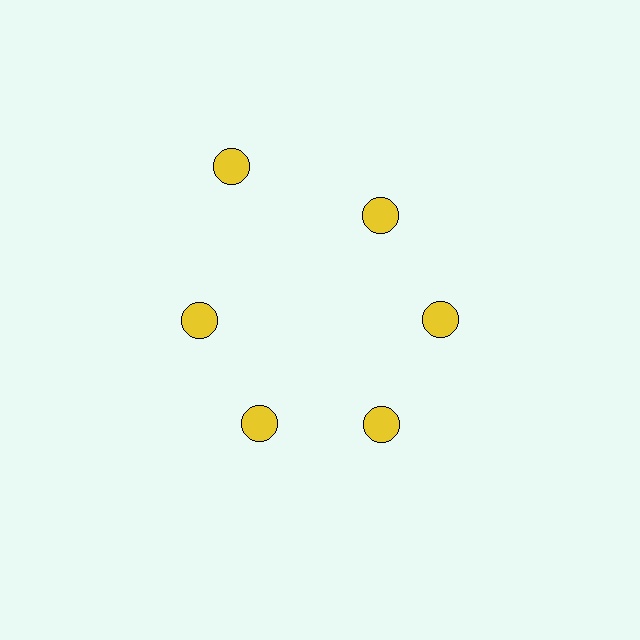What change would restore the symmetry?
The symmetry would be restored by moving it inward, back onto the ring so that all 6 circles sit at equal angles and equal distance from the center.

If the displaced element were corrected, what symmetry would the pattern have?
It would have 6-fold rotational symmetry — the pattern would map onto itself every 60 degrees.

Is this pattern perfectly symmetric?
No. The 6 yellow circles are arranged in a ring, but one element near the 11 o'clock position is pushed outward from the center, breaking the 6-fold rotational symmetry.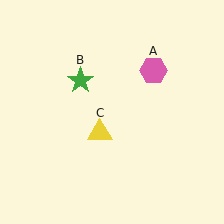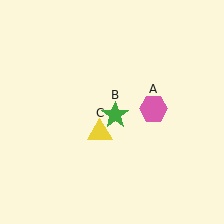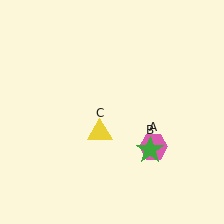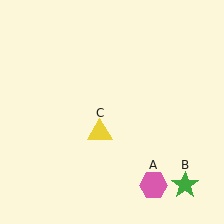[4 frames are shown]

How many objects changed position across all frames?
2 objects changed position: pink hexagon (object A), green star (object B).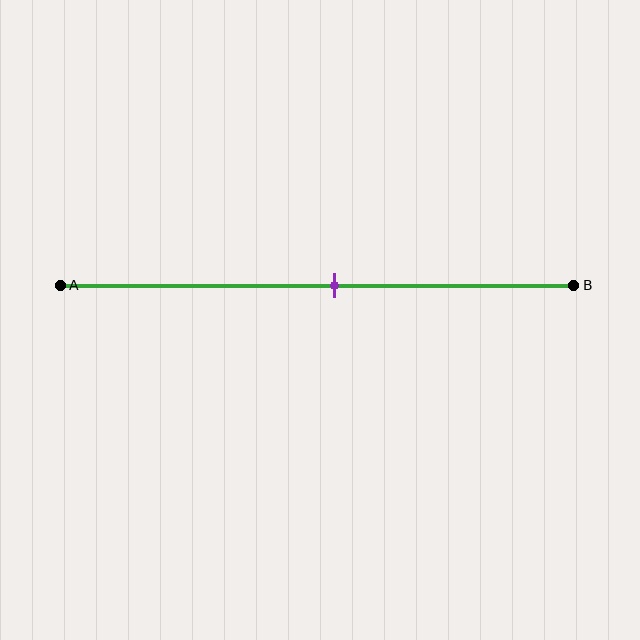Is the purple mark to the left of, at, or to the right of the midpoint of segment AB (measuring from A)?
The purple mark is to the right of the midpoint of segment AB.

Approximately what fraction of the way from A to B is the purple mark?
The purple mark is approximately 55% of the way from A to B.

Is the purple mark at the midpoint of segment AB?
No, the mark is at about 55% from A, not at the 50% midpoint.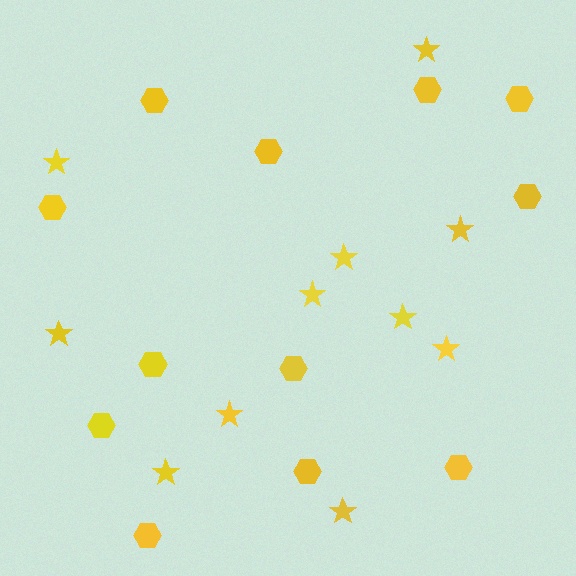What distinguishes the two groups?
There are 2 groups: one group of hexagons (12) and one group of stars (11).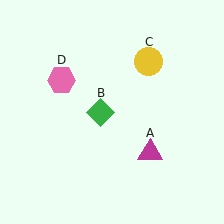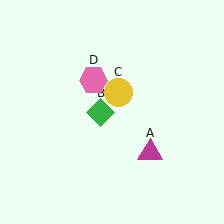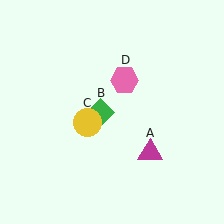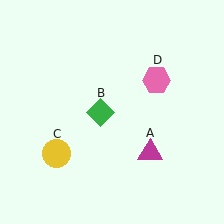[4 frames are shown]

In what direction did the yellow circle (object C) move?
The yellow circle (object C) moved down and to the left.